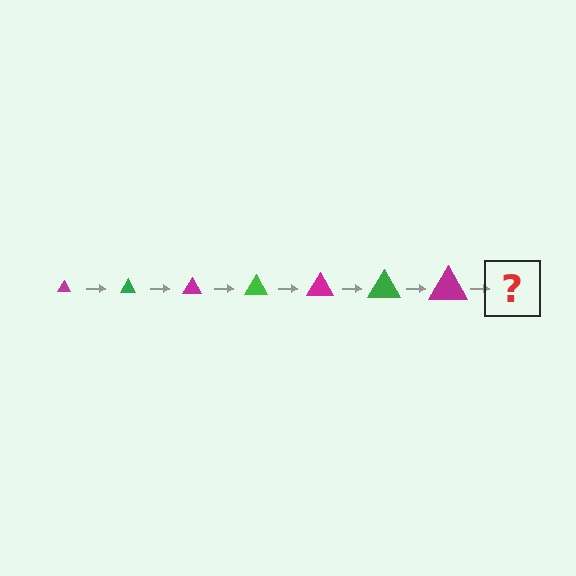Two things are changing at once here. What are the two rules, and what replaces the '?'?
The two rules are that the triangle grows larger each step and the color cycles through magenta and green. The '?' should be a green triangle, larger than the previous one.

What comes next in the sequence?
The next element should be a green triangle, larger than the previous one.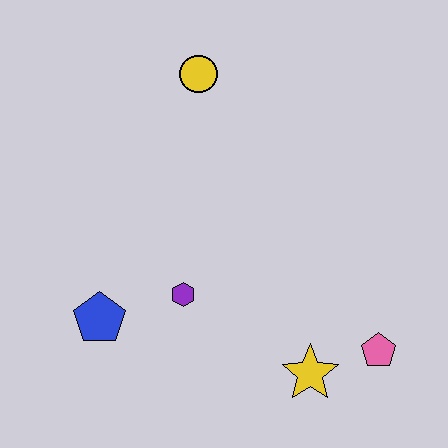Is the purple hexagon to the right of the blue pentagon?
Yes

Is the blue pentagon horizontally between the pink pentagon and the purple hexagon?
No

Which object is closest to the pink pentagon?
The yellow star is closest to the pink pentagon.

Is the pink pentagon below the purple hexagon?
Yes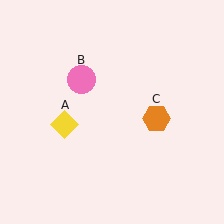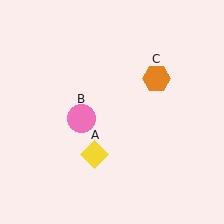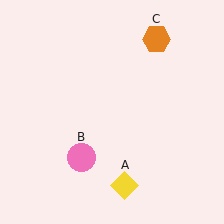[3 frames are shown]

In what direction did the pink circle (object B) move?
The pink circle (object B) moved down.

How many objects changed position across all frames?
3 objects changed position: yellow diamond (object A), pink circle (object B), orange hexagon (object C).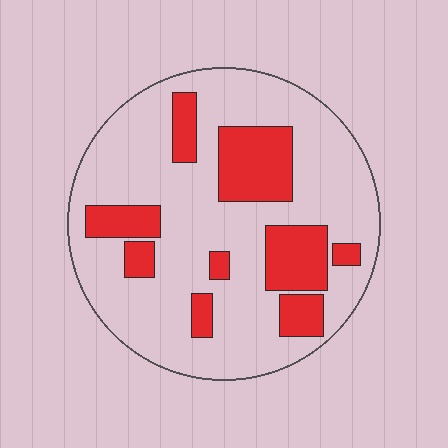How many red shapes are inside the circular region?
9.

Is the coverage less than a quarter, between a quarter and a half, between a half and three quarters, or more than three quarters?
Between a quarter and a half.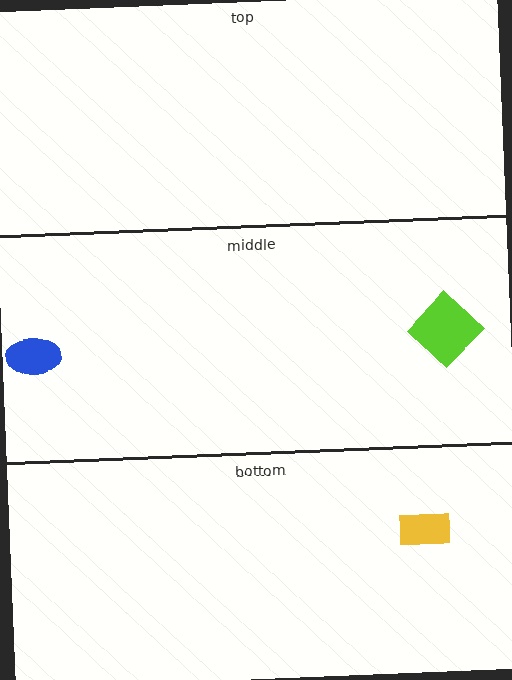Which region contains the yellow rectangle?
The bottom region.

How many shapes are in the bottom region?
1.